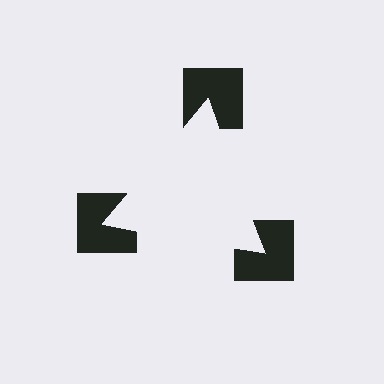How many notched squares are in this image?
There are 3 — one at each vertex of the illusory triangle.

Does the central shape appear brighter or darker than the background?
It typically appears slightly brighter than the background, even though no actual brightness change is drawn.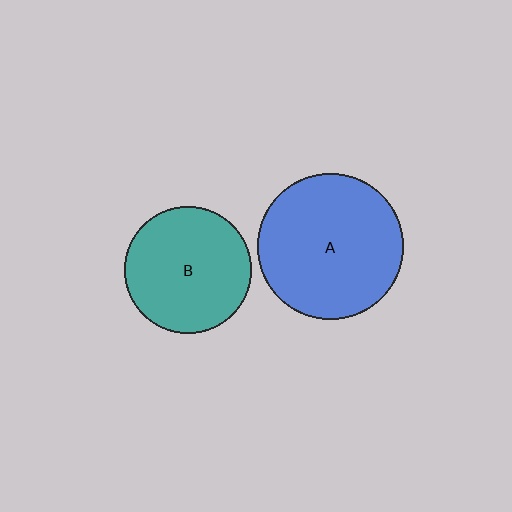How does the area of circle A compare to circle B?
Approximately 1.3 times.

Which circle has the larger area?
Circle A (blue).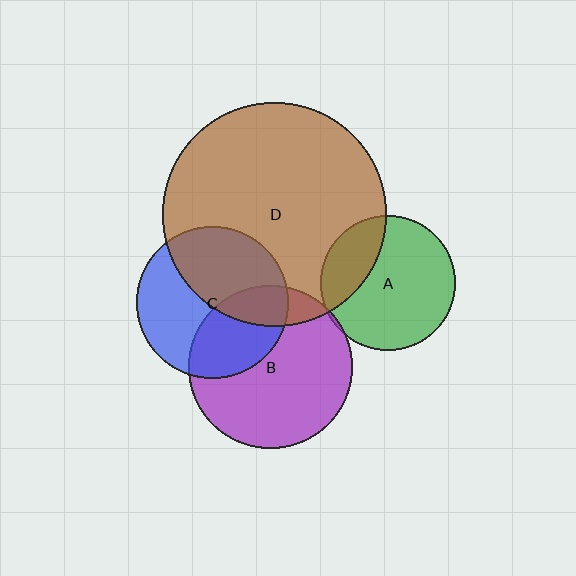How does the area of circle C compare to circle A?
Approximately 1.3 times.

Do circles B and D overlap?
Yes.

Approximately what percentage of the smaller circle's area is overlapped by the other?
Approximately 15%.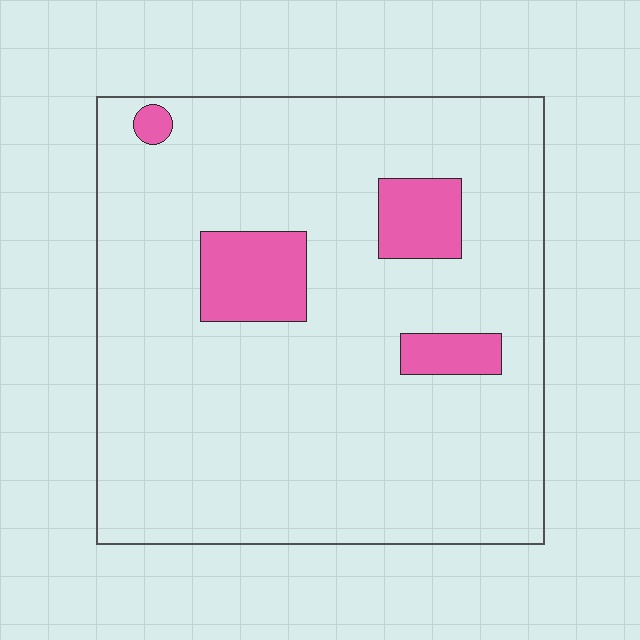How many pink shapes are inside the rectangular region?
4.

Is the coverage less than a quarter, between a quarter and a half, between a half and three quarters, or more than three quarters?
Less than a quarter.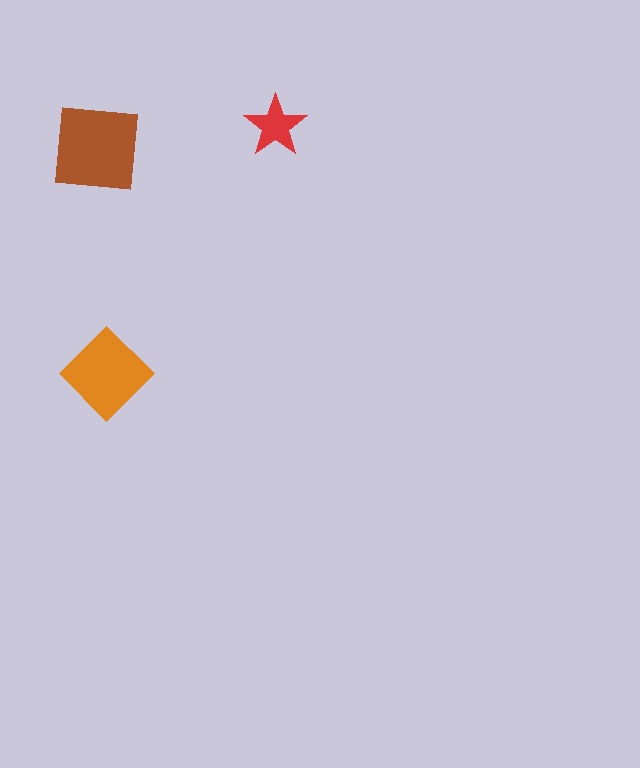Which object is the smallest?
The red star.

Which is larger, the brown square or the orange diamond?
The brown square.